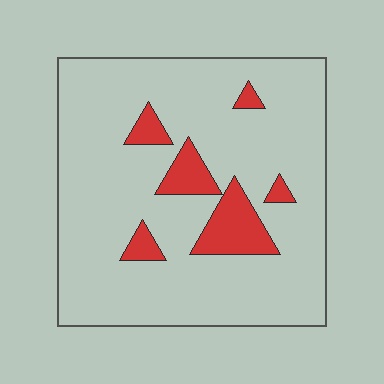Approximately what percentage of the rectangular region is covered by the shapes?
Approximately 10%.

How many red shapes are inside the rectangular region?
6.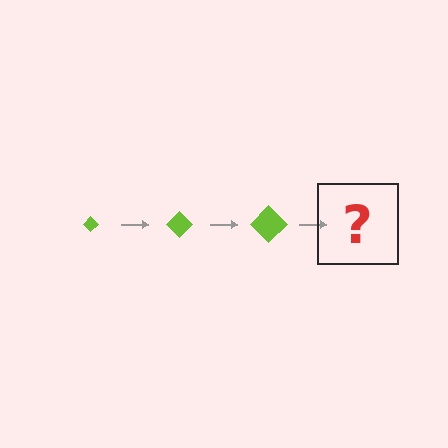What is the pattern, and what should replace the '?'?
The pattern is that the diamond gets progressively larger each step. The '?' should be a lime diamond, larger than the previous one.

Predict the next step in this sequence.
The next step is a lime diamond, larger than the previous one.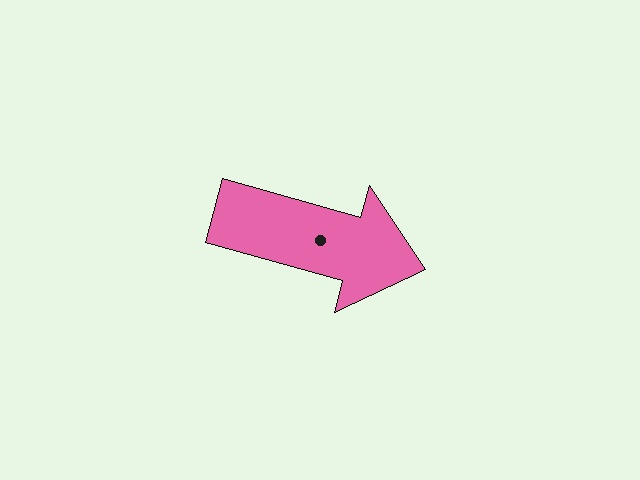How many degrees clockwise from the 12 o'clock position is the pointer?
Approximately 106 degrees.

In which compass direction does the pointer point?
East.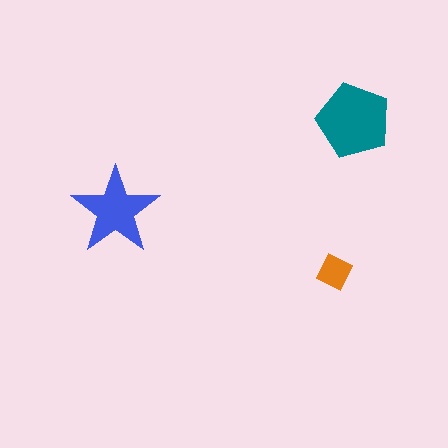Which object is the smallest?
The orange diamond.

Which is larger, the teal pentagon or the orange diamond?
The teal pentagon.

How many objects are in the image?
There are 3 objects in the image.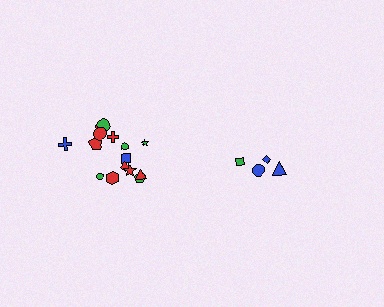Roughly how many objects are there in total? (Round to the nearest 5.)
Roughly 20 objects in total.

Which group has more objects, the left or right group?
The left group.